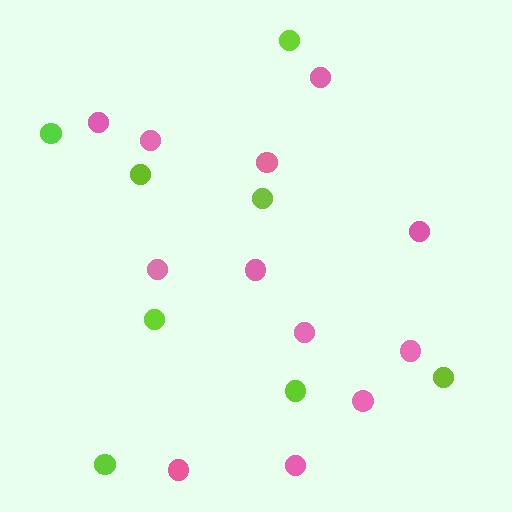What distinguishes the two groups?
There are 2 groups: one group of lime circles (8) and one group of pink circles (12).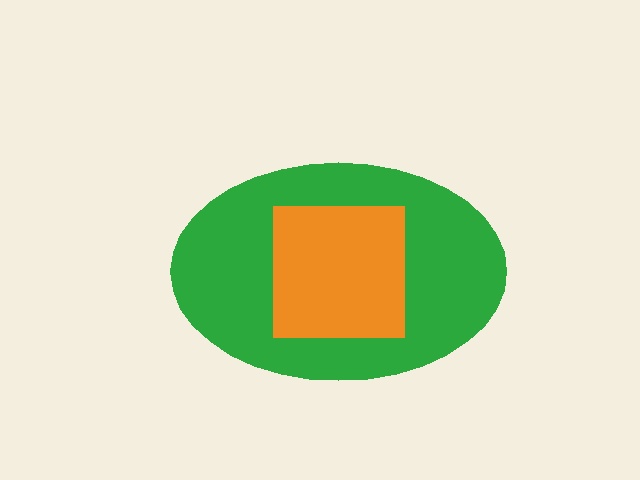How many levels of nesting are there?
2.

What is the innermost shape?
The orange square.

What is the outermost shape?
The green ellipse.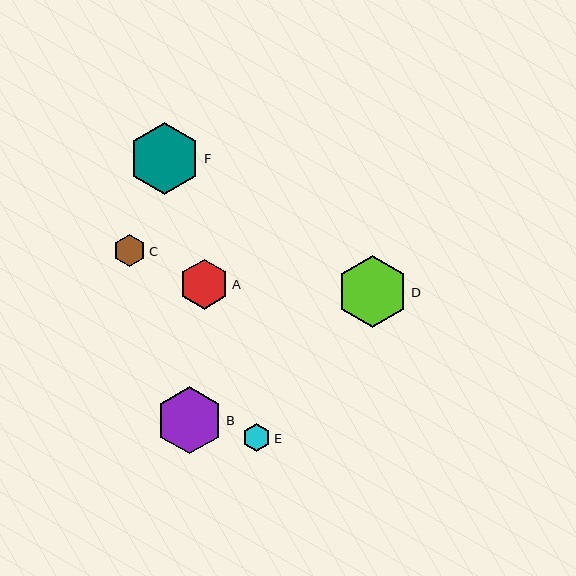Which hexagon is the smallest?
Hexagon E is the smallest with a size of approximately 28 pixels.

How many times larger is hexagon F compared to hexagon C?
Hexagon F is approximately 2.2 times the size of hexagon C.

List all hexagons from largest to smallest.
From largest to smallest: D, F, B, A, C, E.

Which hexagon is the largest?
Hexagon D is the largest with a size of approximately 72 pixels.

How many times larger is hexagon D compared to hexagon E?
Hexagon D is approximately 2.6 times the size of hexagon E.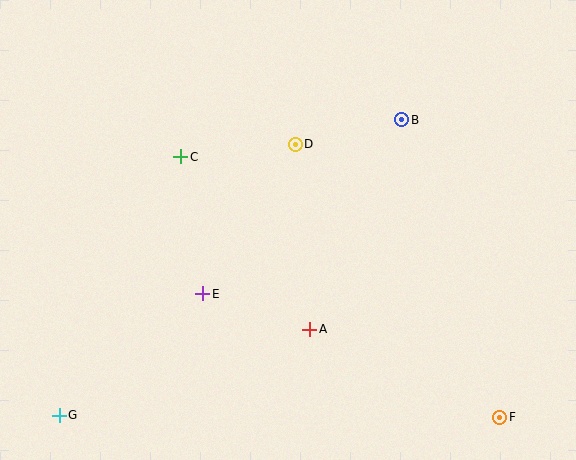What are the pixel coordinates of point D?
Point D is at (295, 144).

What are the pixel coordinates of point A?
Point A is at (310, 329).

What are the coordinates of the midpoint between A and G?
The midpoint between A and G is at (184, 372).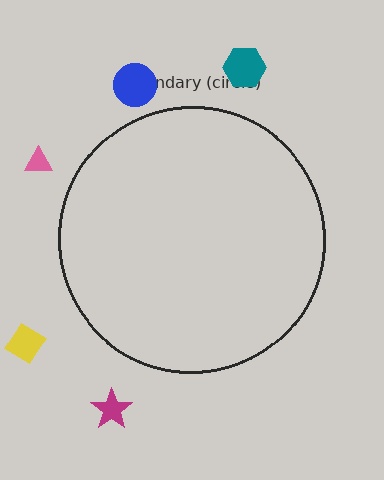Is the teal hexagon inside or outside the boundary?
Outside.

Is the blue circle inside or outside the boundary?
Outside.